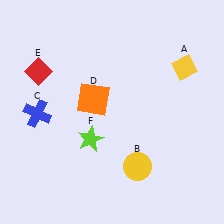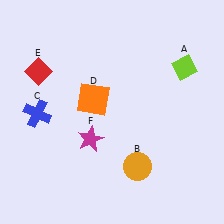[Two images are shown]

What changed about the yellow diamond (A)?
In Image 1, A is yellow. In Image 2, it changed to lime.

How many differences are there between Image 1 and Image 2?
There are 3 differences between the two images.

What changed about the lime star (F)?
In Image 1, F is lime. In Image 2, it changed to magenta.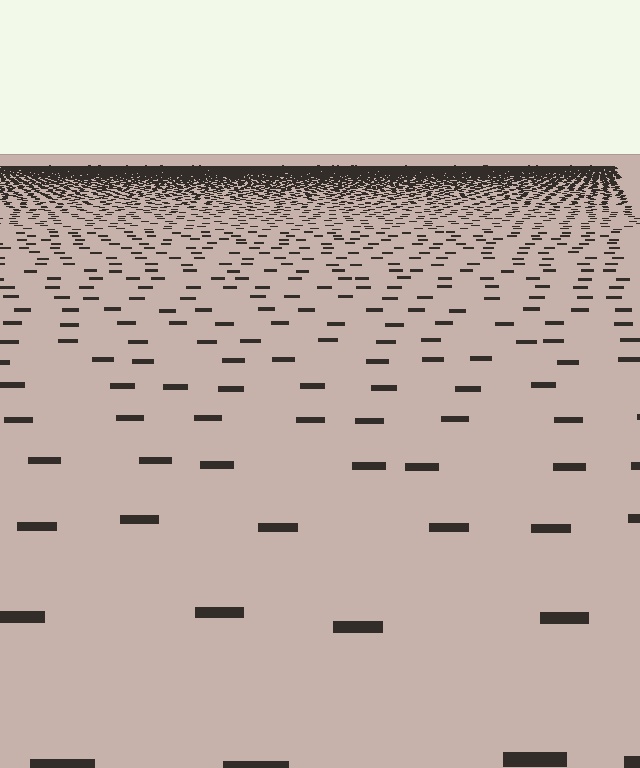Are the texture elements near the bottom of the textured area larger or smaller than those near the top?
Larger. Near the bottom, elements are closer to the viewer and appear at a bigger on-screen size.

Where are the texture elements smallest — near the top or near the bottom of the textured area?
Near the top.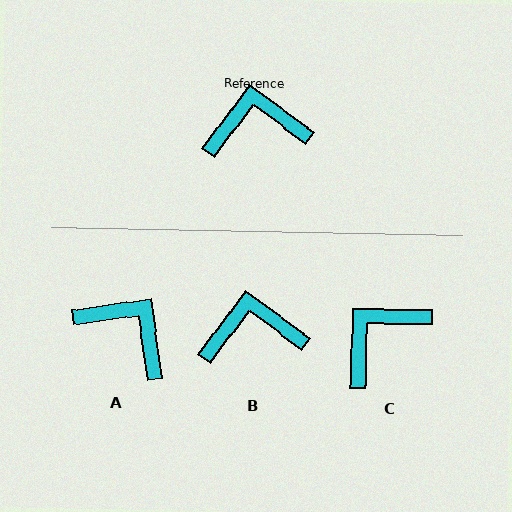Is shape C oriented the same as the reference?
No, it is off by about 36 degrees.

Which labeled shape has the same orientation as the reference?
B.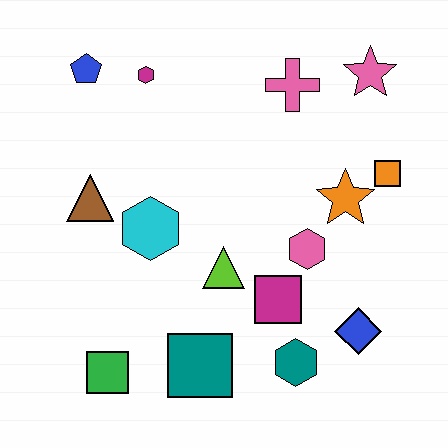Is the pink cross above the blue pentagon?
No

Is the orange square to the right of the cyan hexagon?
Yes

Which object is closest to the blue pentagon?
The magenta hexagon is closest to the blue pentagon.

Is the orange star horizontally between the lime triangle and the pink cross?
No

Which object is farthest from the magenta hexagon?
The blue diamond is farthest from the magenta hexagon.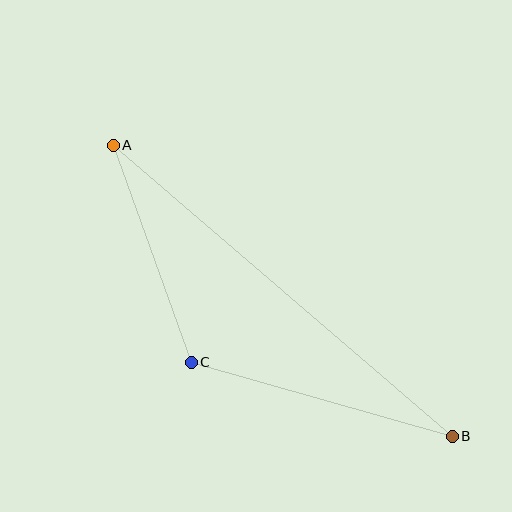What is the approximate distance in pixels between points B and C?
The distance between B and C is approximately 271 pixels.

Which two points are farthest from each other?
Points A and B are farthest from each other.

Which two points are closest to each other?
Points A and C are closest to each other.